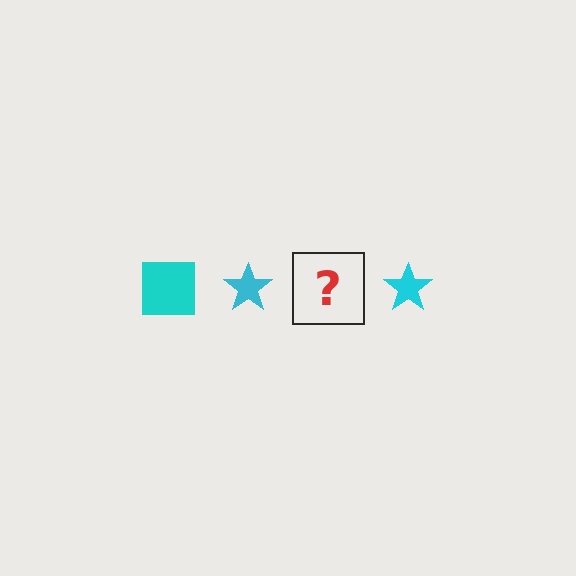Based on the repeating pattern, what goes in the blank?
The blank should be a cyan square.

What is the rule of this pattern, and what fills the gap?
The rule is that the pattern cycles through square, star shapes in cyan. The gap should be filled with a cyan square.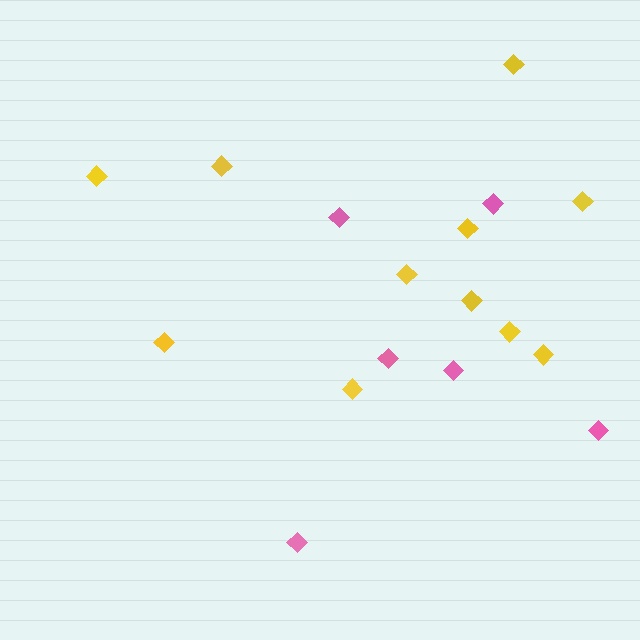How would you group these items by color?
There are 2 groups: one group of yellow diamonds (11) and one group of pink diamonds (6).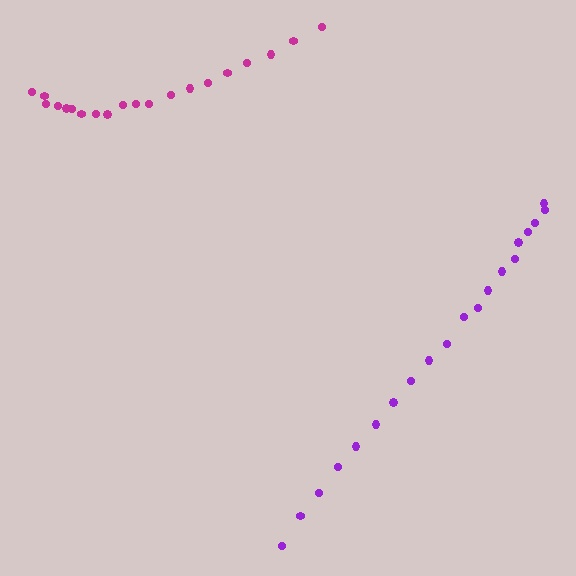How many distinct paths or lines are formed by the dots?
There are 2 distinct paths.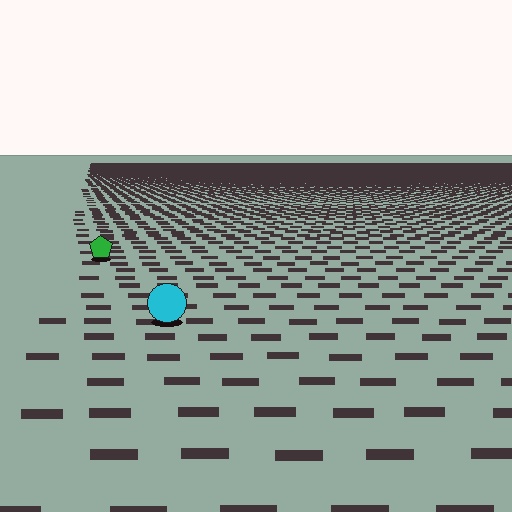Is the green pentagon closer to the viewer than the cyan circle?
No. The cyan circle is closer — you can tell from the texture gradient: the ground texture is coarser near it.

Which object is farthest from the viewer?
The green pentagon is farthest from the viewer. It appears smaller and the ground texture around it is denser.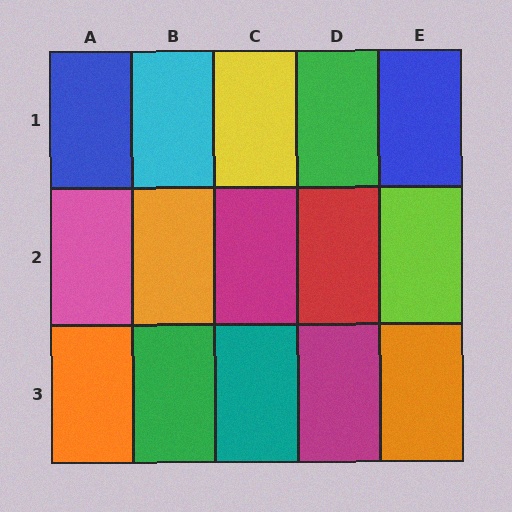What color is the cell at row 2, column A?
Pink.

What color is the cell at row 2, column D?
Red.